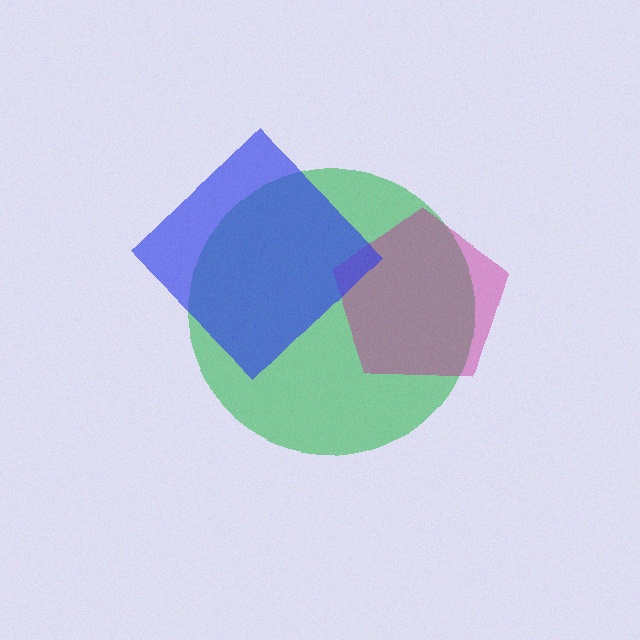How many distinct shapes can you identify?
There are 3 distinct shapes: a green circle, a magenta pentagon, a blue diamond.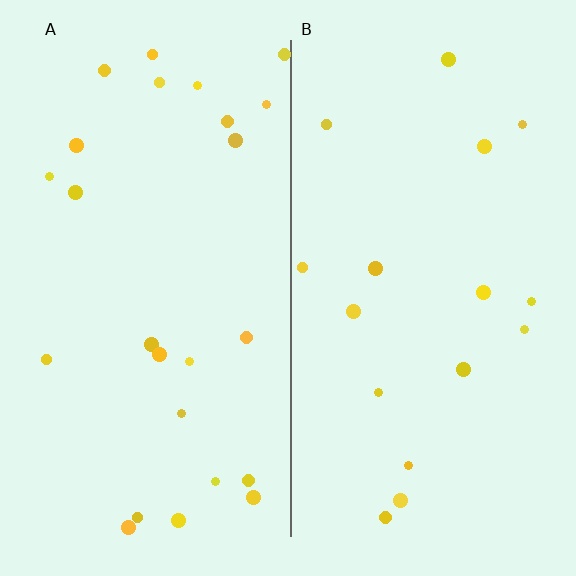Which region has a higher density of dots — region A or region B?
A (the left).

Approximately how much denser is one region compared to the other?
Approximately 1.5× — region A over region B.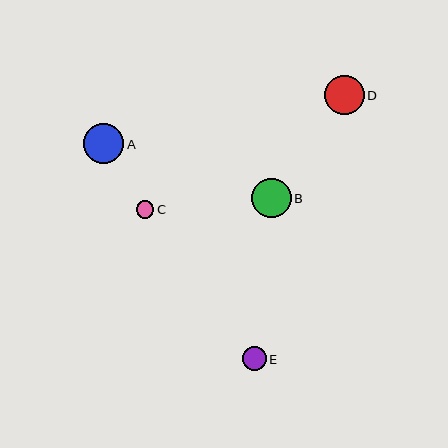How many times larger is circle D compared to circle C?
Circle D is approximately 2.2 times the size of circle C.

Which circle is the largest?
Circle A is the largest with a size of approximately 40 pixels.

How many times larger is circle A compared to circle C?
Circle A is approximately 2.3 times the size of circle C.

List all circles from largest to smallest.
From largest to smallest: A, B, D, E, C.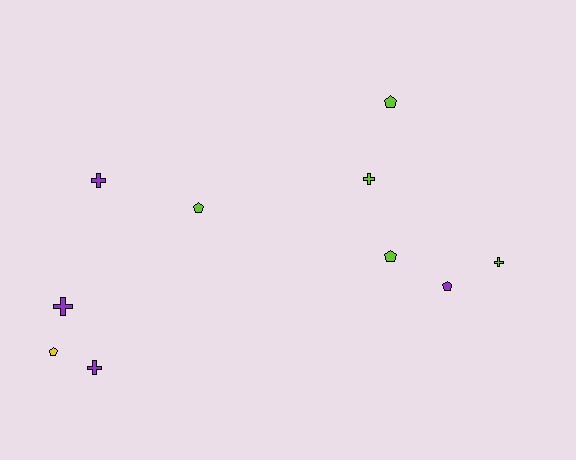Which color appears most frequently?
Lime, with 5 objects.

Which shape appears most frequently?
Pentagon, with 5 objects.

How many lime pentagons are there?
There are 3 lime pentagons.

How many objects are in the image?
There are 10 objects.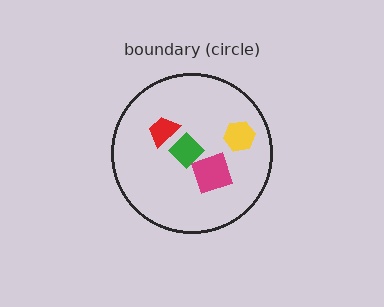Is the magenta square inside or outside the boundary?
Inside.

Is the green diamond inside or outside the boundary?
Inside.